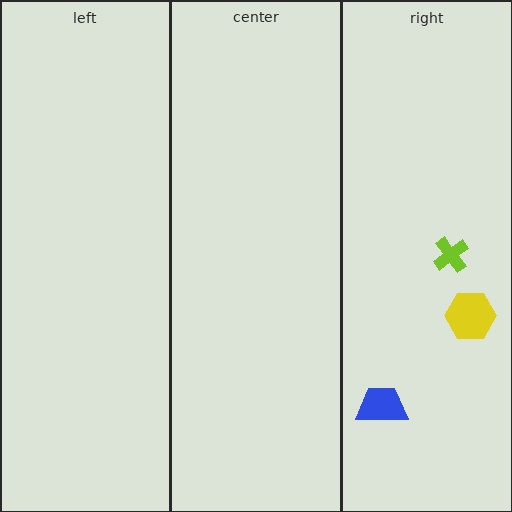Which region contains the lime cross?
The right region.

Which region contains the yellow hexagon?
The right region.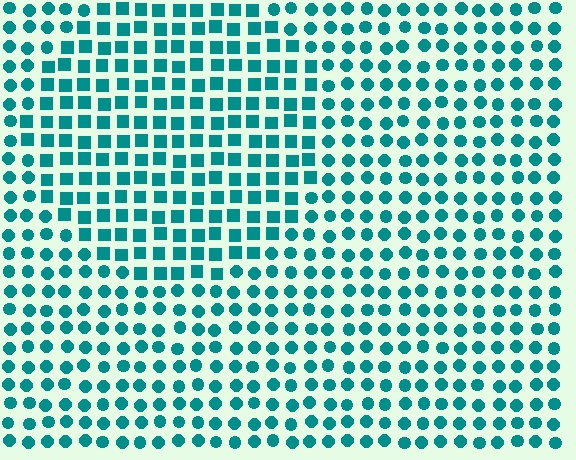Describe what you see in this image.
The image is filled with small teal elements arranged in a uniform grid. A circle-shaped region contains squares, while the surrounding area contains circles. The boundary is defined purely by the change in element shape.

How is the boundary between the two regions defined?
The boundary is defined by a change in element shape: squares inside vs. circles outside. All elements share the same color and spacing.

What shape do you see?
I see a circle.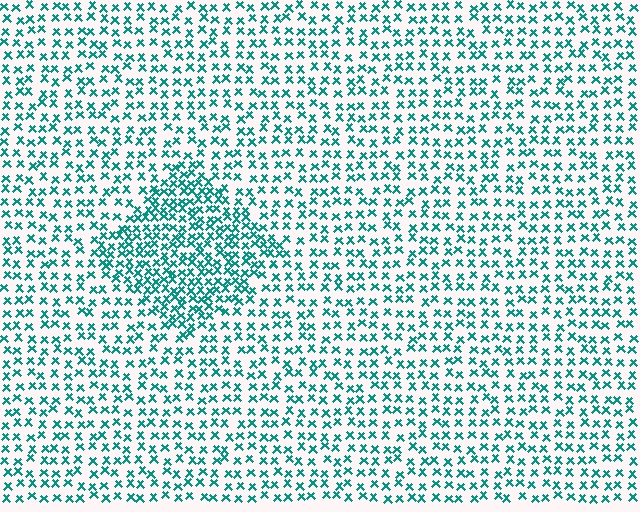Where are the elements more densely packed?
The elements are more densely packed inside the diamond boundary.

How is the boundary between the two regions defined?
The boundary is defined by a change in element density (approximately 1.9x ratio). All elements are the same color, size, and shape.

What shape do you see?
I see a diamond.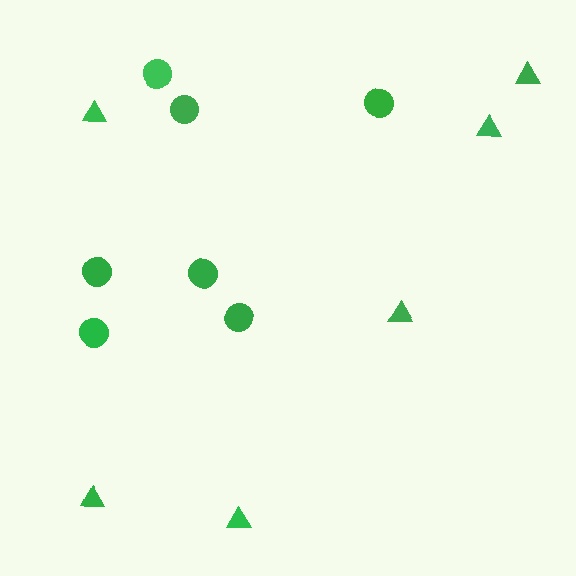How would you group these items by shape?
There are 2 groups: one group of circles (7) and one group of triangles (6).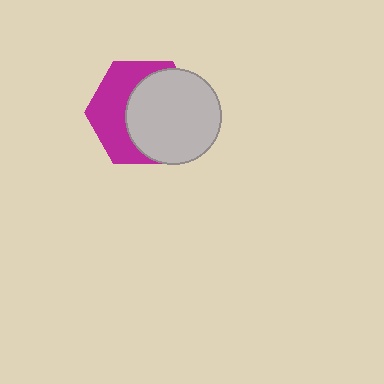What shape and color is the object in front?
The object in front is a light gray circle.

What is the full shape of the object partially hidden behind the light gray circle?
The partially hidden object is a magenta hexagon.